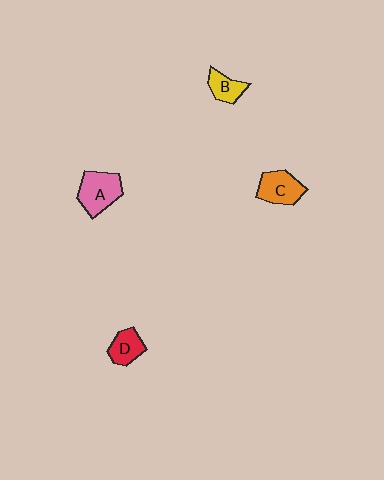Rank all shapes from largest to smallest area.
From largest to smallest: A (pink), C (orange), D (red), B (yellow).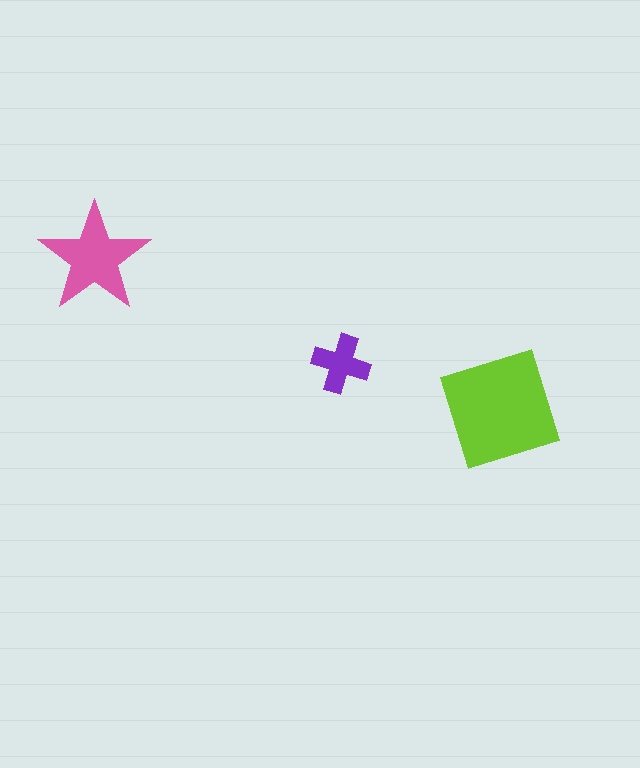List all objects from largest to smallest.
The lime square, the pink star, the purple cross.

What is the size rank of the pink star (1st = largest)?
2nd.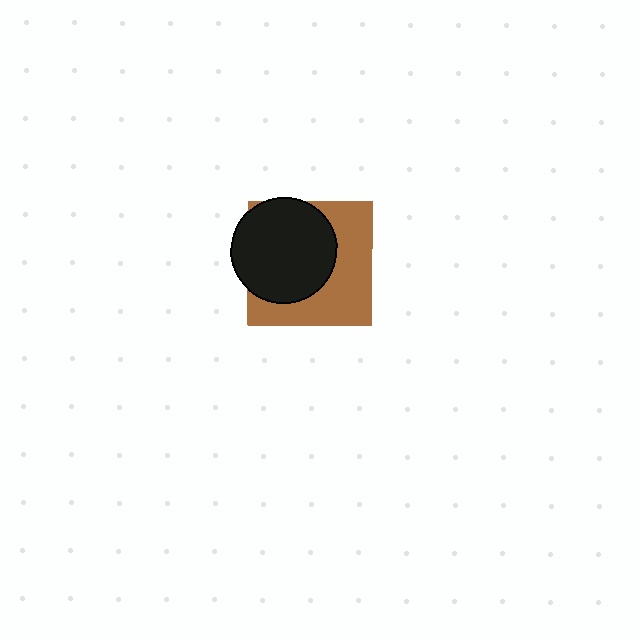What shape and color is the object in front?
The object in front is a black circle.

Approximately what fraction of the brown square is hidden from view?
Roughly 51% of the brown square is hidden behind the black circle.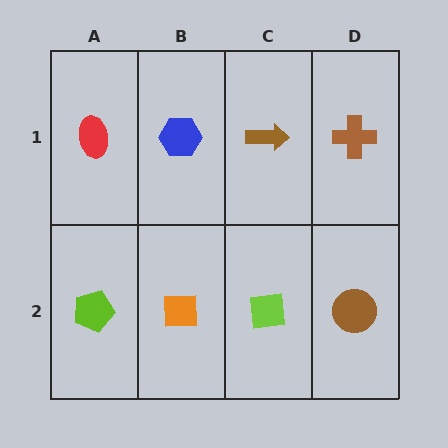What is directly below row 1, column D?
A brown circle.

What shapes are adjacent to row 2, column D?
A brown cross (row 1, column D), a lime square (row 2, column C).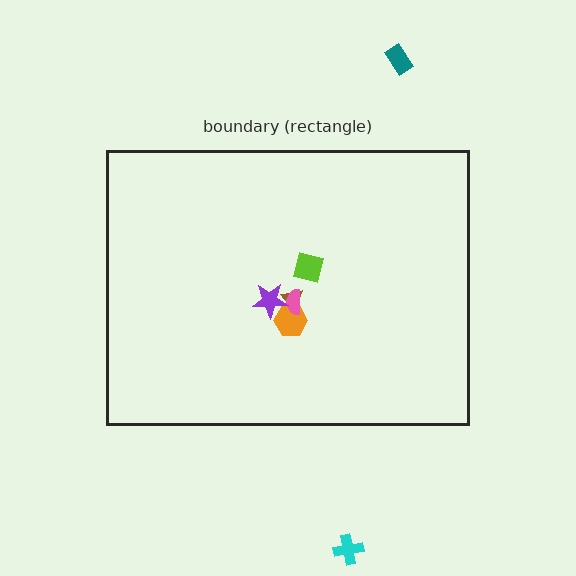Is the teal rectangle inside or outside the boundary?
Outside.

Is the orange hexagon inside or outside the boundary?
Inside.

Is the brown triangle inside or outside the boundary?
Inside.